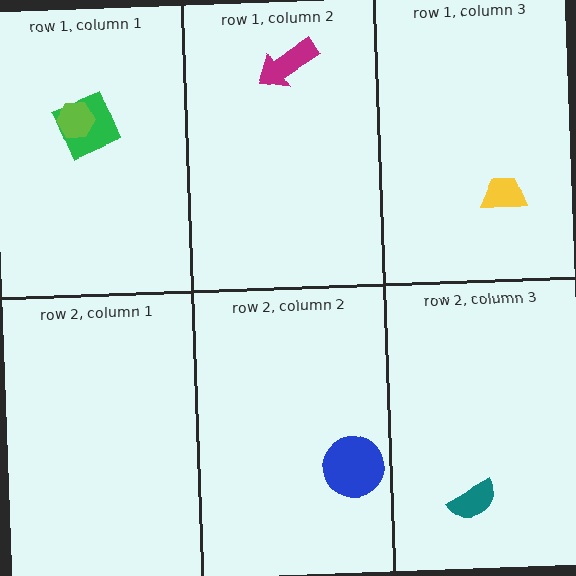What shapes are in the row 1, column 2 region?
The magenta arrow.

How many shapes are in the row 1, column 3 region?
1.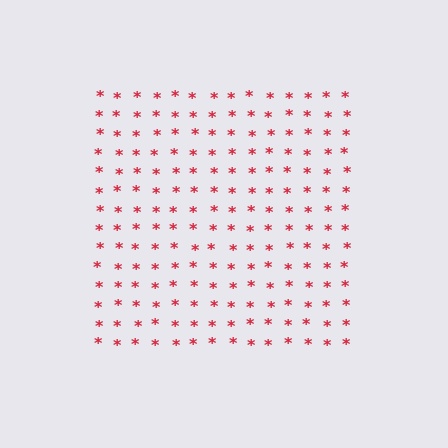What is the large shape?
The large shape is a square.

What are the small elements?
The small elements are asterisks.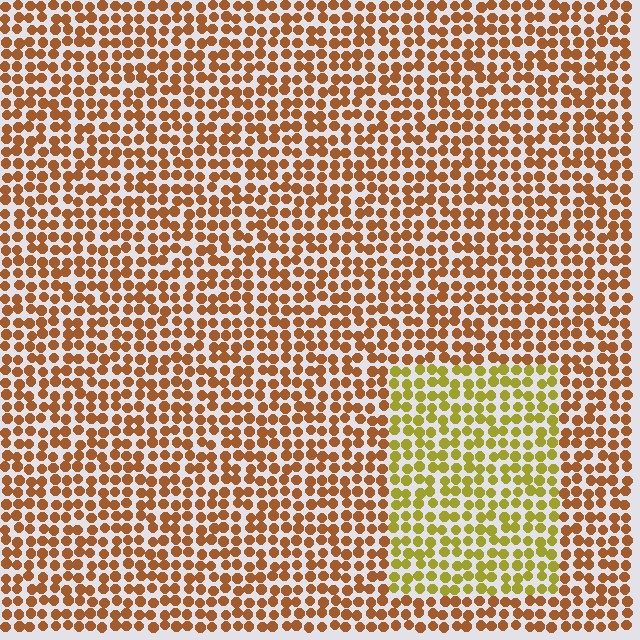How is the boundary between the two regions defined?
The boundary is defined purely by a slight shift in hue (about 39 degrees). Spacing, size, and orientation are identical on both sides.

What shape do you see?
I see a rectangle.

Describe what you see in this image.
The image is filled with small brown elements in a uniform arrangement. A rectangle-shaped region is visible where the elements are tinted to a slightly different hue, forming a subtle color boundary.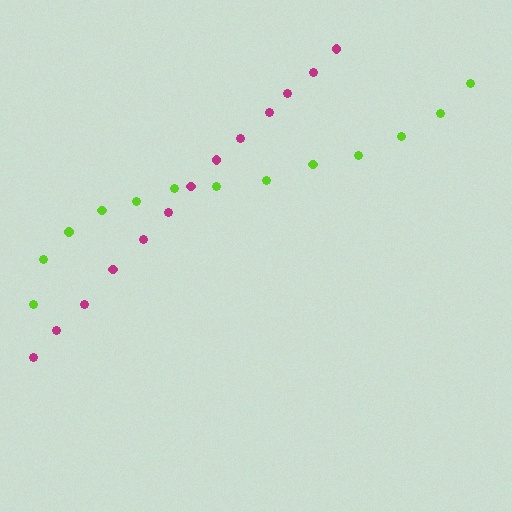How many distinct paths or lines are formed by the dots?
There are 2 distinct paths.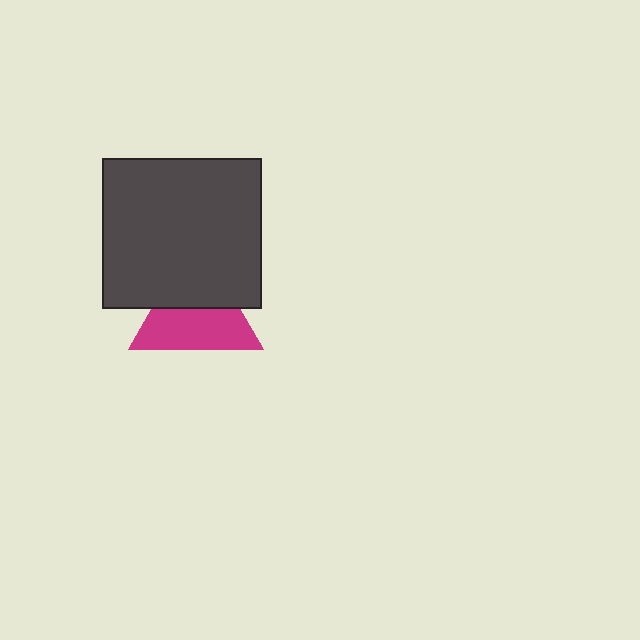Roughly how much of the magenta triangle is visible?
About half of it is visible (roughly 56%).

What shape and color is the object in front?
The object in front is a dark gray rectangle.